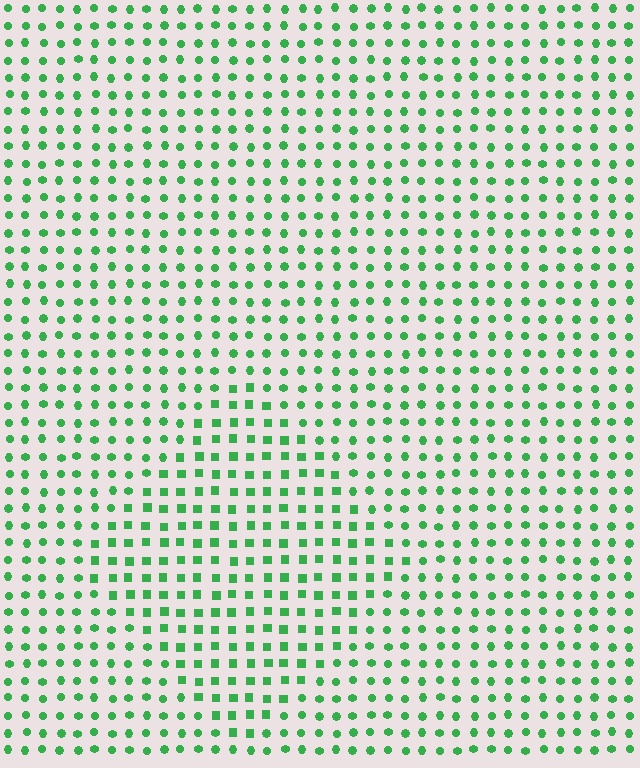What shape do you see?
I see a diamond.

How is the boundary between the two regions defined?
The boundary is defined by a change in element shape: squares inside vs. circles outside. All elements share the same color and spacing.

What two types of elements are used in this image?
The image uses squares inside the diamond region and circles outside it.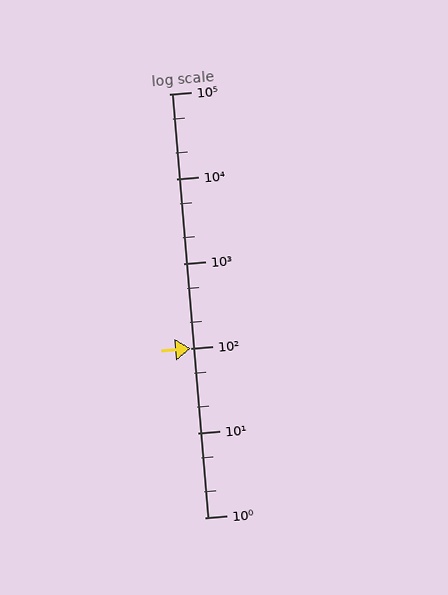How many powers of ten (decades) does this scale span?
The scale spans 5 decades, from 1 to 100000.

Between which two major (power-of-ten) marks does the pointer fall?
The pointer is between 100 and 1000.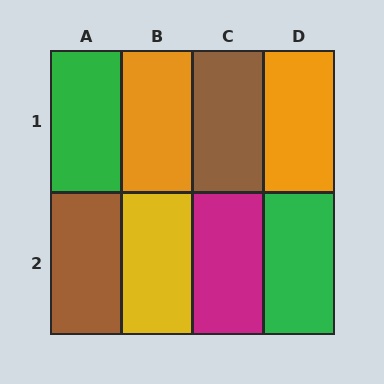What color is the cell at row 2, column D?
Green.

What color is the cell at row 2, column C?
Magenta.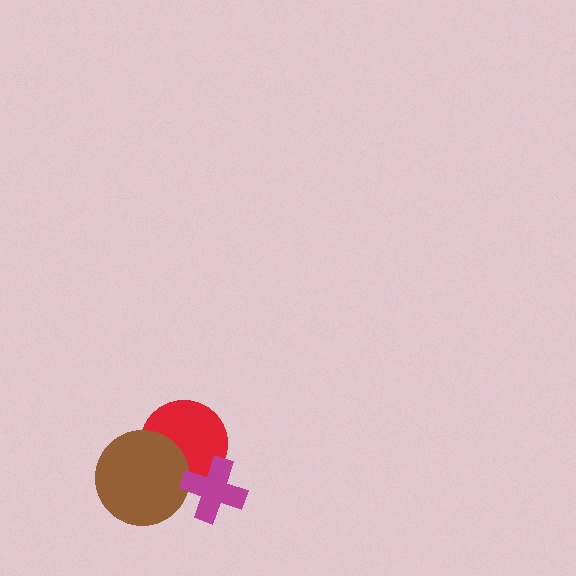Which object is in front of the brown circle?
The magenta cross is in front of the brown circle.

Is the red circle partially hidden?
Yes, it is partially covered by another shape.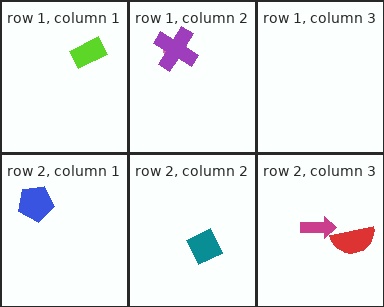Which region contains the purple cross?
The row 1, column 2 region.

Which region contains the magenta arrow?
The row 2, column 3 region.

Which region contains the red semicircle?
The row 2, column 3 region.